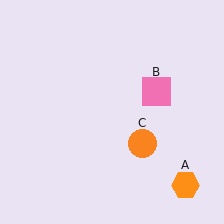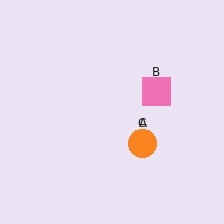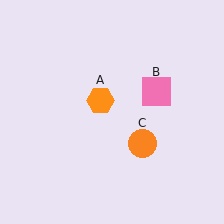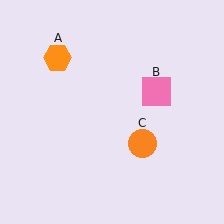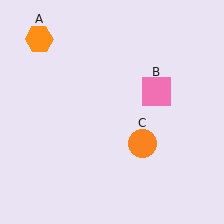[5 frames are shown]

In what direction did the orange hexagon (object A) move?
The orange hexagon (object A) moved up and to the left.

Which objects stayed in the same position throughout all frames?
Pink square (object B) and orange circle (object C) remained stationary.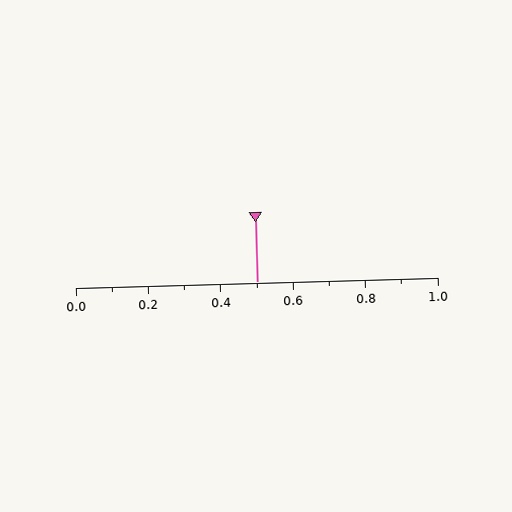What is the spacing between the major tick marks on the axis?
The major ticks are spaced 0.2 apart.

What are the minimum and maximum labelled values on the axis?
The axis runs from 0.0 to 1.0.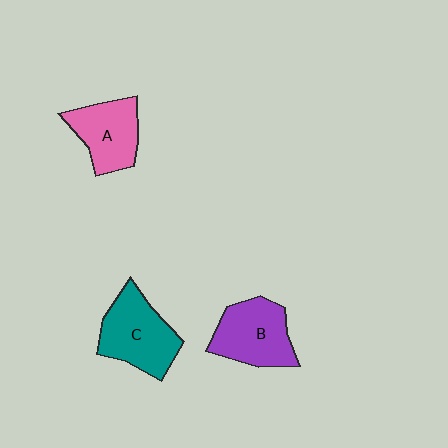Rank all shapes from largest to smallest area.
From largest to smallest: C (teal), B (purple), A (pink).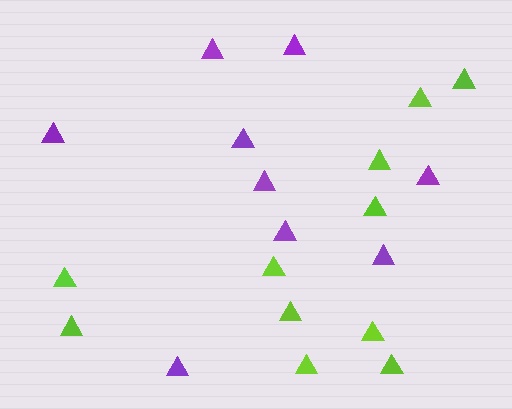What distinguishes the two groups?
There are 2 groups: one group of lime triangles (11) and one group of purple triangles (9).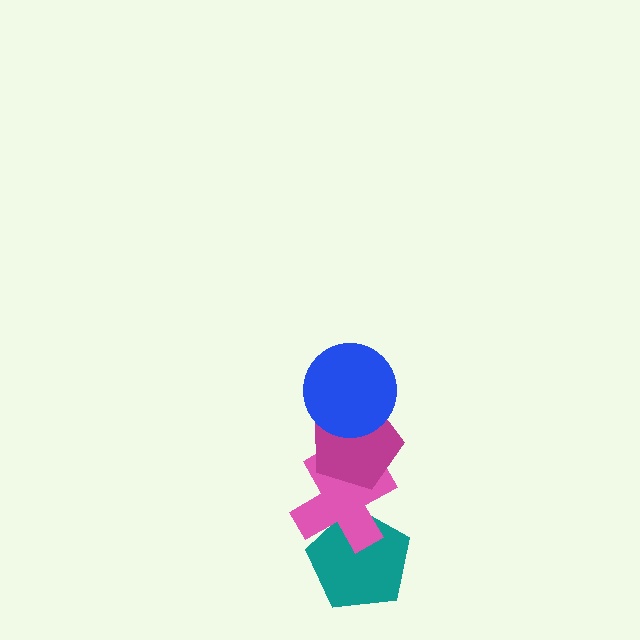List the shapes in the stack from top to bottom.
From top to bottom: the blue circle, the magenta pentagon, the pink cross, the teal pentagon.